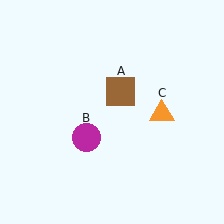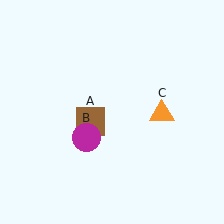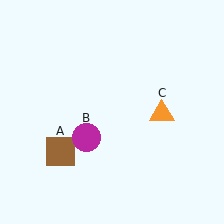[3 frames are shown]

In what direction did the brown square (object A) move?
The brown square (object A) moved down and to the left.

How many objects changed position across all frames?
1 object changed position: brown square (object A).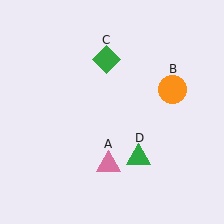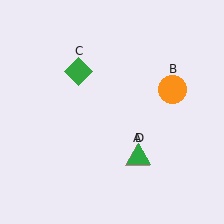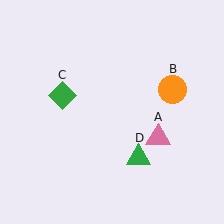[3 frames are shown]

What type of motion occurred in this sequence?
The pink triangle (object A), green diamond (object C) rotated counterclockwise around the center of the scene.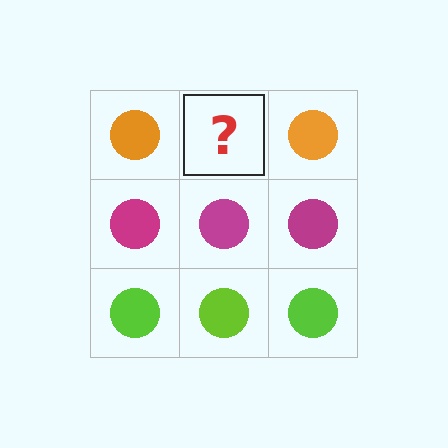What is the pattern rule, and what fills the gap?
The rule is that each row has a consistent color. The gap should be filled with an orange circle.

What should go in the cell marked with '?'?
The missing cell should contain an orange circle.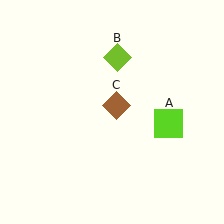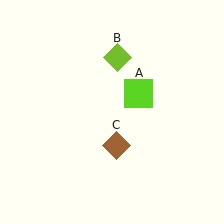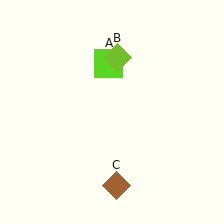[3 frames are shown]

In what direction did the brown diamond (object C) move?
The brown diamond (object C) moved down.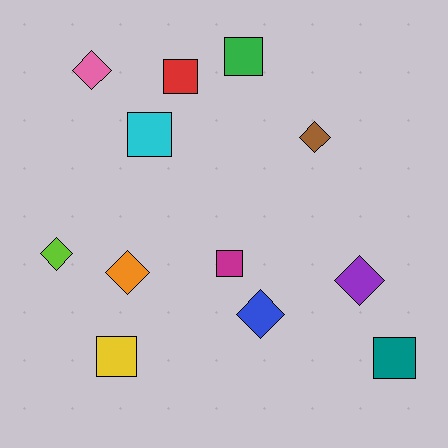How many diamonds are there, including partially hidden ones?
There are 6 diamonds.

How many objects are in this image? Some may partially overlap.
There are 12 objects.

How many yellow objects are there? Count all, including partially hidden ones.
There is 1 yellow object.